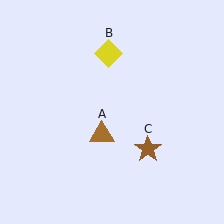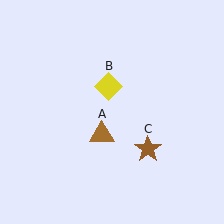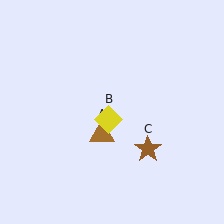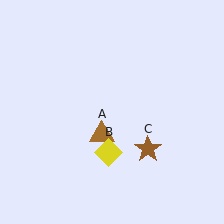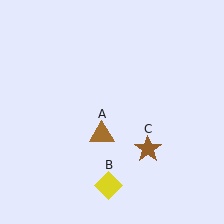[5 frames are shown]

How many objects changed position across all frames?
1 object changed position: yellow diamond (object B).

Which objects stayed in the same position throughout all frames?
Brown triangle (object A) and brown star (object C) remained stationary.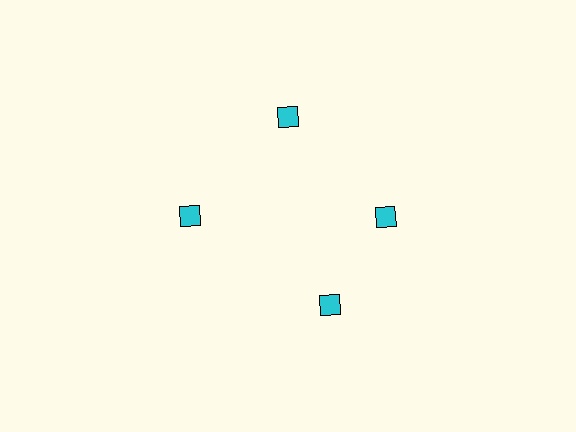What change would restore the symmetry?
The symmetry would be restored by rotating it back into even spacing with its neighbors so that all 4 diamonds sit at equal angles and equal distance from the center.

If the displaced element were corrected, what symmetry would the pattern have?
It would have 4-fold rotational symmetry — the pattern would map onto itself every 90 degrees.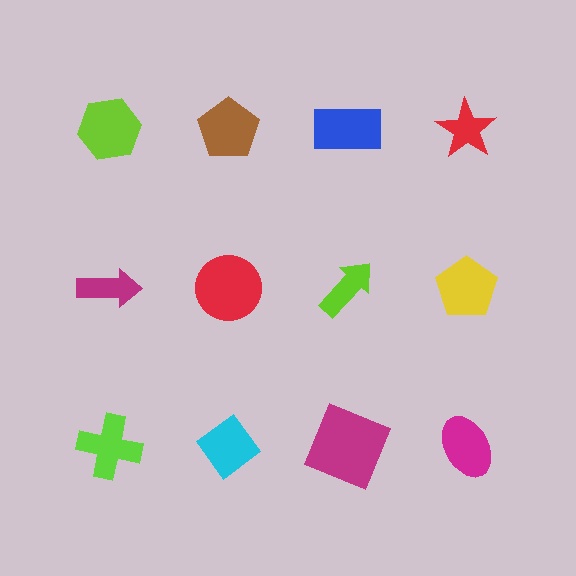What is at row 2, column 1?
A magenta arrow.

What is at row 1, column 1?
A lime hexagon.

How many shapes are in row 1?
4 shapes.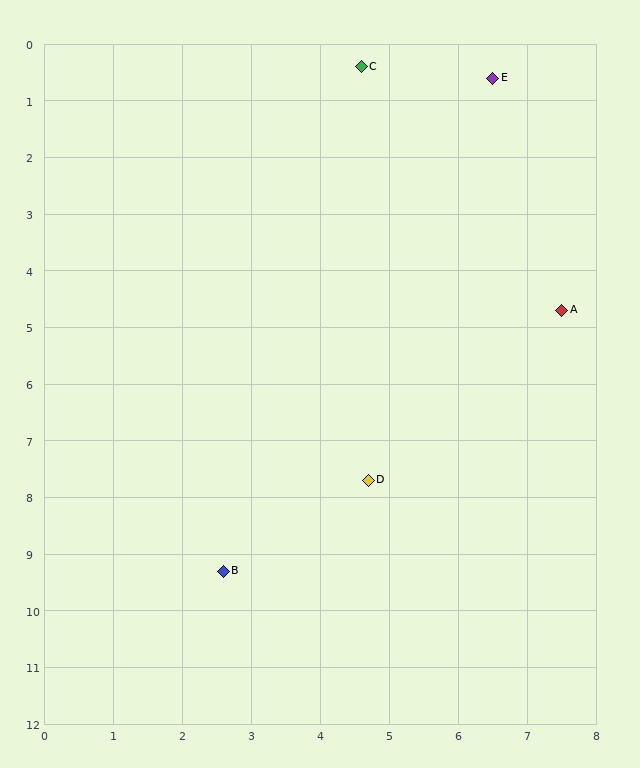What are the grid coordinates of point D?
Point D is at approximately (4.7, 7.7).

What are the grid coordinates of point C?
Point C is at approximately (4.6, 0.4).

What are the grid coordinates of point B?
Point B is at approximately (2.6, 9.3).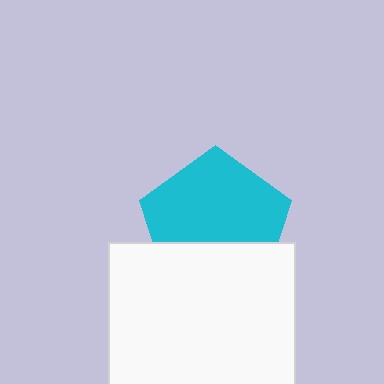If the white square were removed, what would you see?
You would see the complete cyan pentagon.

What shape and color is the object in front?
The object in front is a white square.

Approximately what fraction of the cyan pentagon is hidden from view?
Roughly 36% of the cyan pentagon is hidden behind the white square.